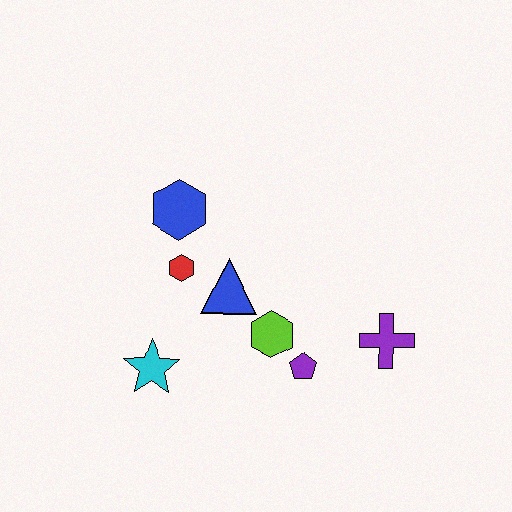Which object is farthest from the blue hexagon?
The purple cross is farthest from the blue hexagon.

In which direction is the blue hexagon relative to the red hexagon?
The blue hexagon is above the red hexagon.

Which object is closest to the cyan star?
The red hexagon is closest to the cyan star.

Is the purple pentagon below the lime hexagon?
Yes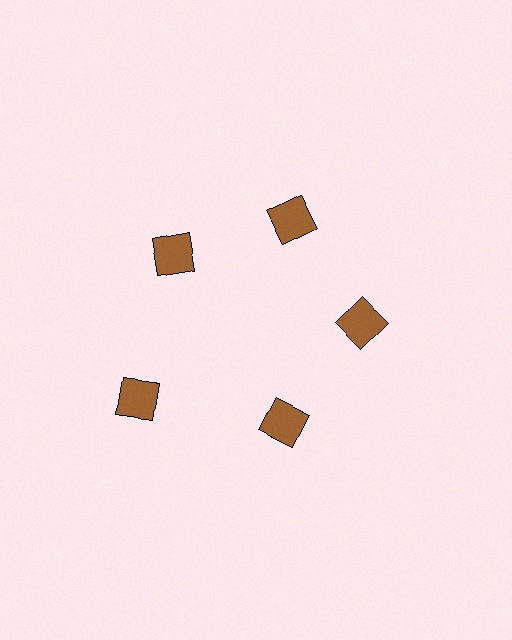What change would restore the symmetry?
The symmetry would be restored by moving it inward, back onto the ring so that all 5 squares sit at equal angles and equal distance from the center.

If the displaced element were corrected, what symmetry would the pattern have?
It would have 5-fold rotational symmetry — the pattern would map onto itself every 72 degrees.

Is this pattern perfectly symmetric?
No. The 5 brown squares are arranged in a ring, but one element near the 8 o'clock position is pushed outward from the center, breaking the 5-fold rotational symmetry.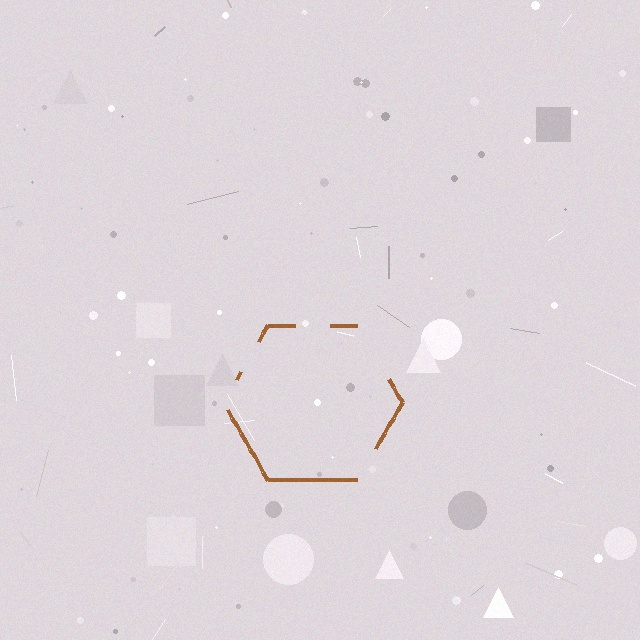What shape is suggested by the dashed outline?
The dashed outline suggests a hexagon.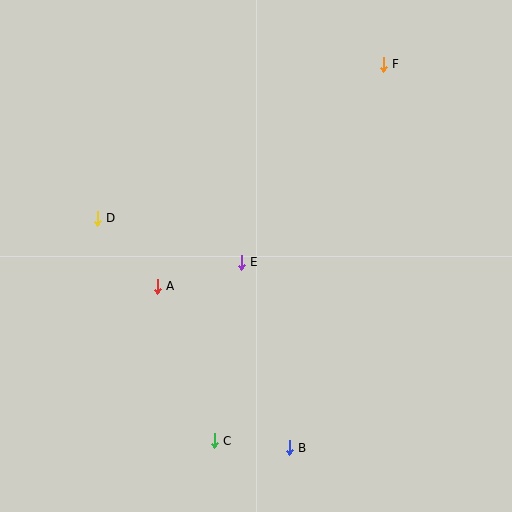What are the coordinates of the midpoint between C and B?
The midpoint between C and B is at (252, 444).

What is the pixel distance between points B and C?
The distance between B and C is 75 pixels.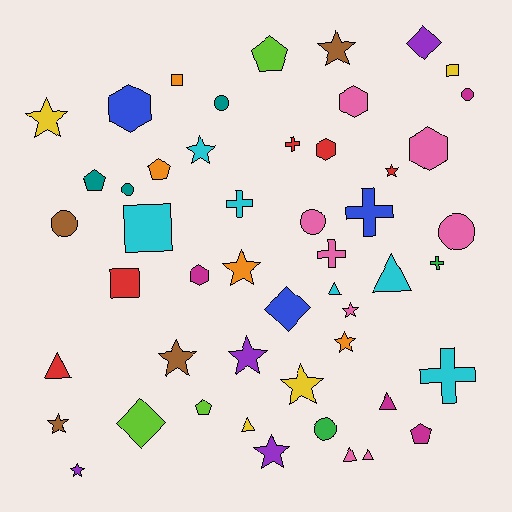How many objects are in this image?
There are 50 objects.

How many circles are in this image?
There are 7 circles.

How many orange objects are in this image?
There are 4 orange objects.